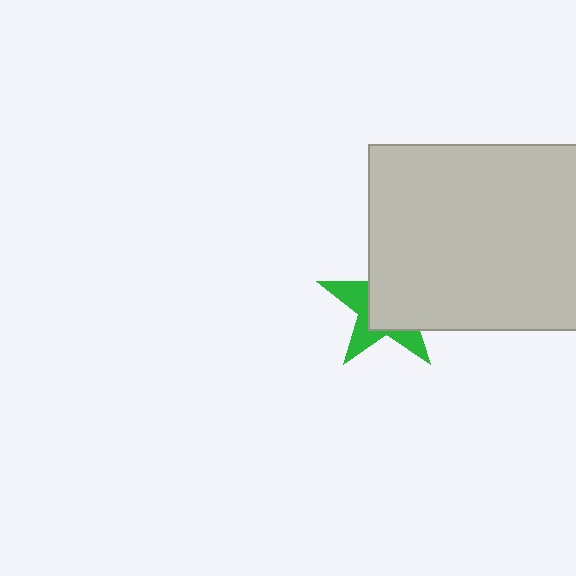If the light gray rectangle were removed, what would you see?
You would see the complete green star.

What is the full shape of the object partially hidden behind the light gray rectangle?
The partially hidden object is a green star.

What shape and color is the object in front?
The object in front is a light gray rectangle.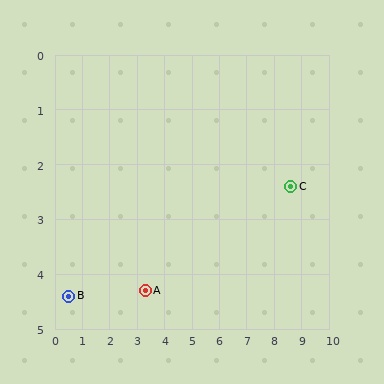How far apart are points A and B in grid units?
Points A and B are about 2.8 grid units apart.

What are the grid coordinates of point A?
Point A is at approximately (3.3, 4.3).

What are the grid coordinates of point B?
Point B is at approximately (0.5, 4.4).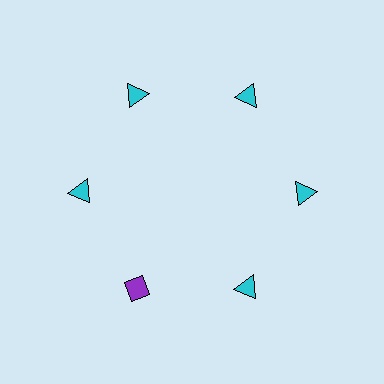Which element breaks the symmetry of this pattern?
The purple diamond at roughly the 7 o'clock position breaks the symmetry. All other shapes are cyan triangles.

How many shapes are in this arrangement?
There are 6 shapes arranged in a ring pattern.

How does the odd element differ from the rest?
It differs in both color (purple instead of cyan) and shape (diamond instead of triangle).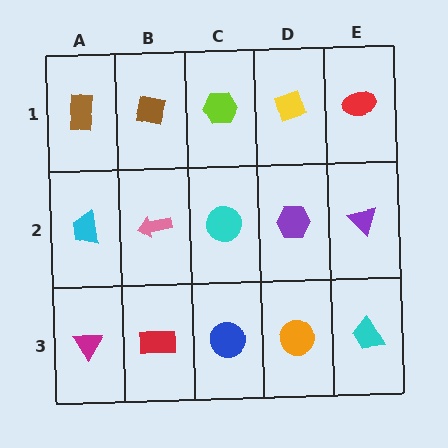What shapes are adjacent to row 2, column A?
A brown rectangle (row 1, column A), a magenta triangle (row 3, column A), a pink arrow (row 2, column B).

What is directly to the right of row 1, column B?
A lime hexagon.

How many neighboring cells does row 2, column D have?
4.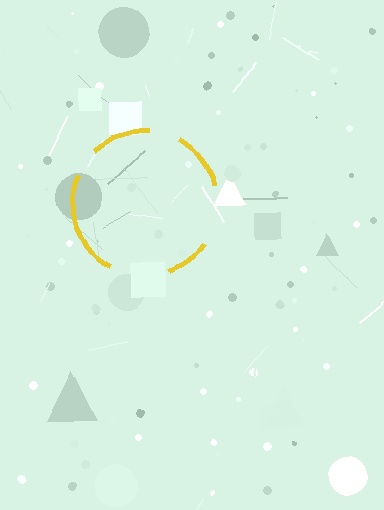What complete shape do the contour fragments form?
The contour fragments form a circle.